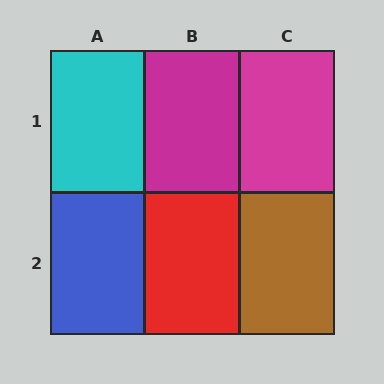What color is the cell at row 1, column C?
Magenta.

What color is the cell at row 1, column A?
Cyan.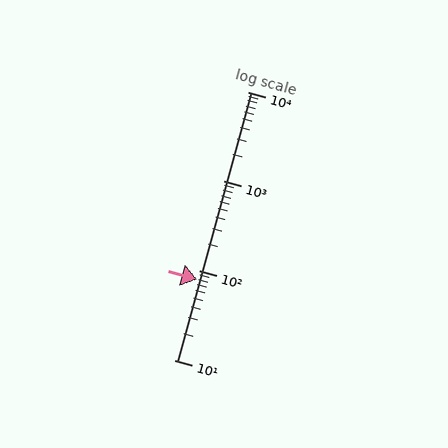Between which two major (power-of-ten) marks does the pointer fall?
The pointer is between 10 and 100.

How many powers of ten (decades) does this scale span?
The scale spans 3 decades, from 10 to 10000.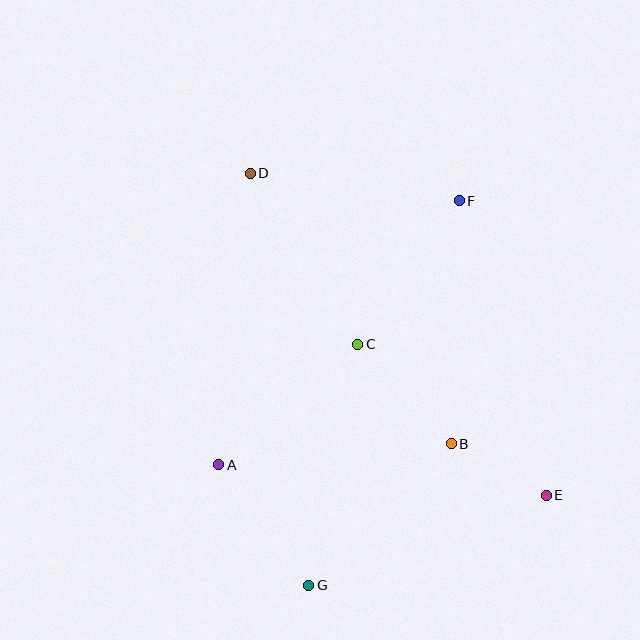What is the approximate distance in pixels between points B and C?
The distance between B and C is approximately 137 pixels.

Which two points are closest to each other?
Points B and E are closest to each other.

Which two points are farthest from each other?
Points D and E are farthest from each other.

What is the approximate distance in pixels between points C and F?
The distance between C and F is approximately 176 pixels.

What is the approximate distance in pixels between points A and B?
The distance between A and B is approximately 234 pixels.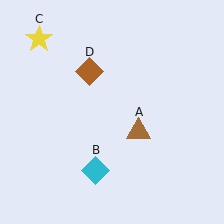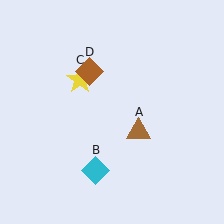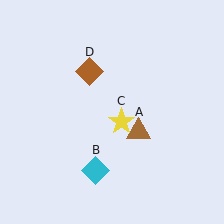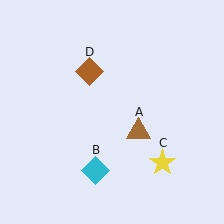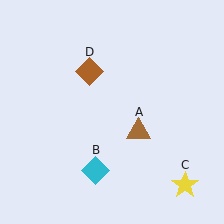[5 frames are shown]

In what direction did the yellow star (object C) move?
The yellow star (object C) moved down and to the right.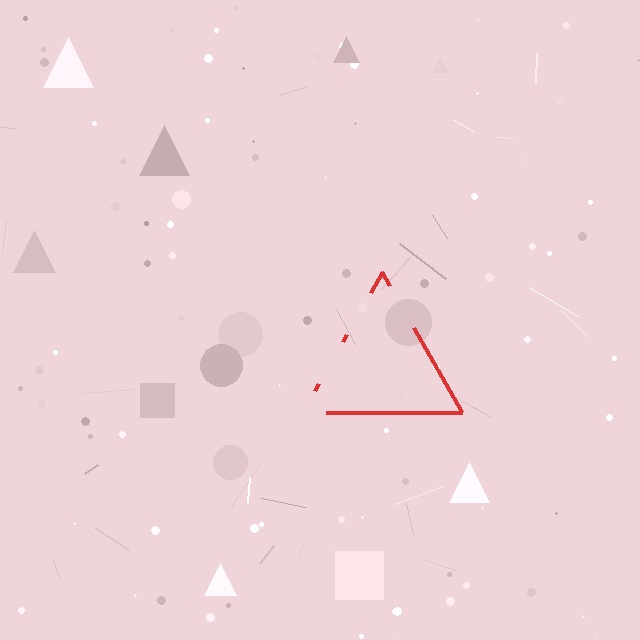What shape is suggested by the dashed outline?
The dashed outline suggests a triangle.